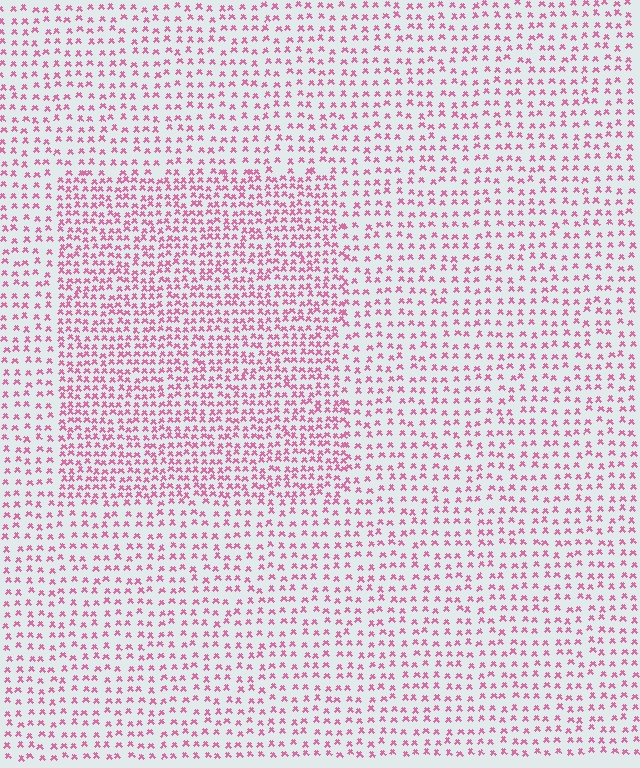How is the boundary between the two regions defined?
The boundary is defined by a change in element density (approximately 1.8x ratio). All elements are the same color, size, and shape.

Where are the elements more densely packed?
The elements are more densely packed inside the rectangle boundary.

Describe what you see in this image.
The image contains small pink elements arranged at two different densities. A rectangle-shaped region is visible where the elements are more densely packed than the surrounding area.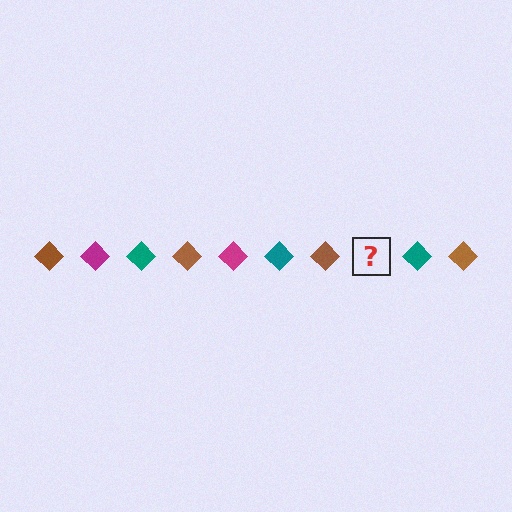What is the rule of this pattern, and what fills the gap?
The rule is that the pattern cycles through brown, magenta, teal diamonds. The gap should be filled with a magenta diamond.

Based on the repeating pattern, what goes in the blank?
The blank should be a magenta diamond.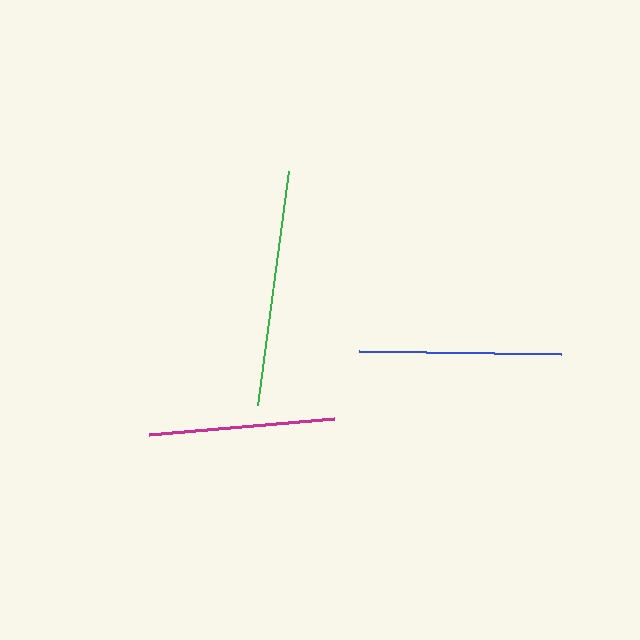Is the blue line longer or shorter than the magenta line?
The blue line is longer than the magenta line.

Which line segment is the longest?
The green line is the longest at approximately 236 pixels.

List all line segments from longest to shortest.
From longest to shortest: green, blue, magenta.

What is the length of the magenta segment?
The magenta segment is approximately 186 pixels long.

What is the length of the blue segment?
The blue segment is approximately 202 pixels long.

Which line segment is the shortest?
The magenta line is the shortest at approximately 186 pixels.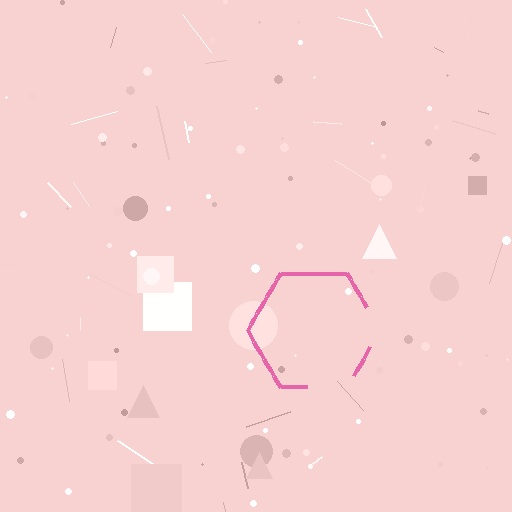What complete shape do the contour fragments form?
The contour fragments form a hexagon.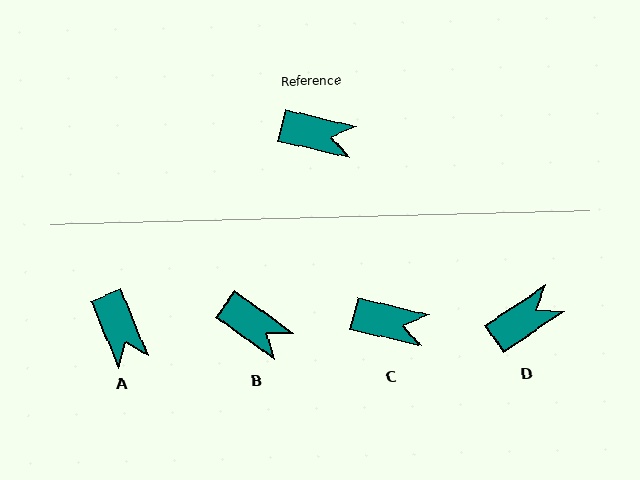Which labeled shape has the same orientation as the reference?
C.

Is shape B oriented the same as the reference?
No, it is off by about 22 degrees.